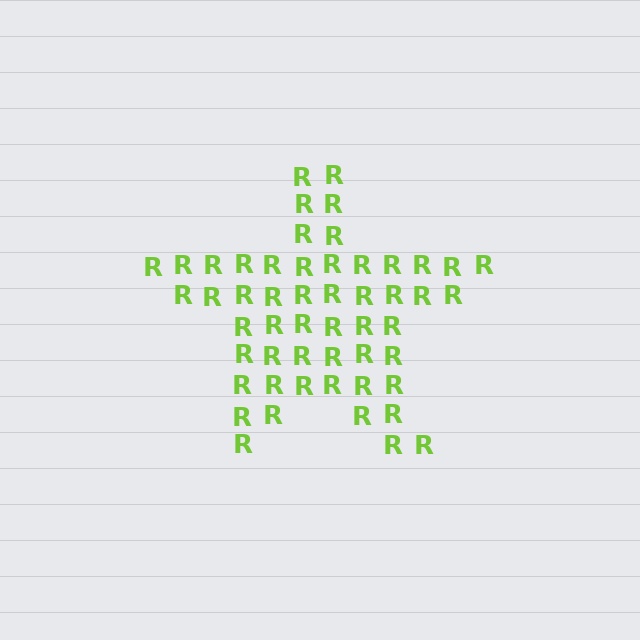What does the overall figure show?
The overall figure shows a star.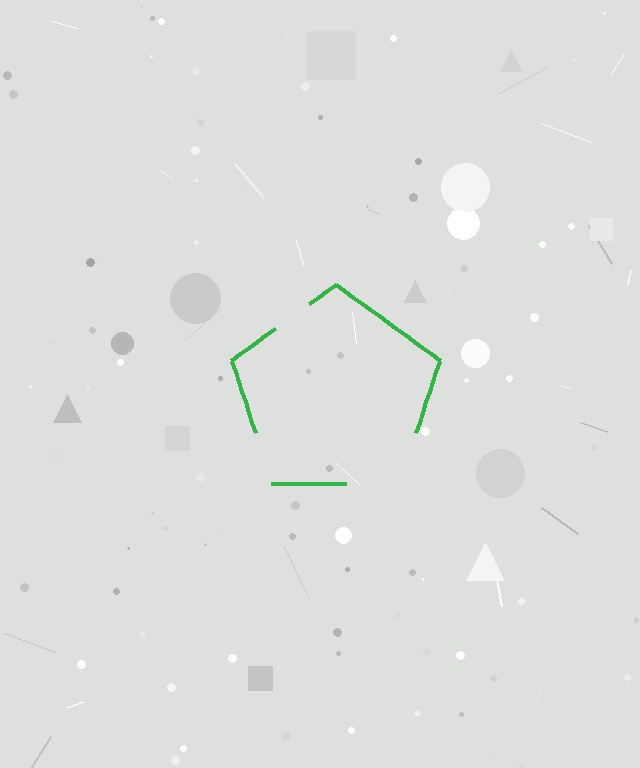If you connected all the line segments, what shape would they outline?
They would outline a pentagon.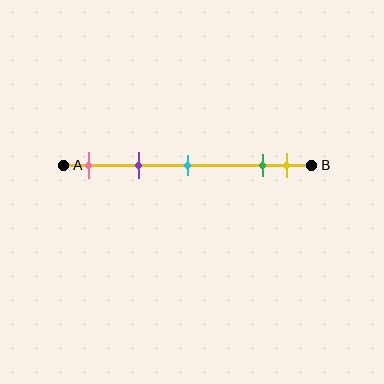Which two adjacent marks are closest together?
The green and yellow marks are the closest adjacent pair.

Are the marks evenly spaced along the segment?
No, the marks are not evenly spaced.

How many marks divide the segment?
There are 5 marks dividing the segment.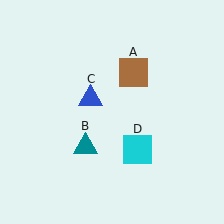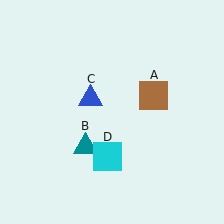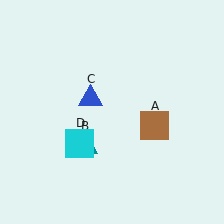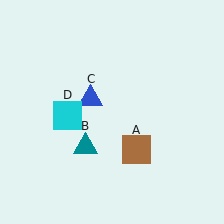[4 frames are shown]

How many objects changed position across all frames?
2 objects changed position: brown square (object A), cyan square (object D).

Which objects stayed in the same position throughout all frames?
Teal triangle (object B) and blue triangle (object C) remained stationary.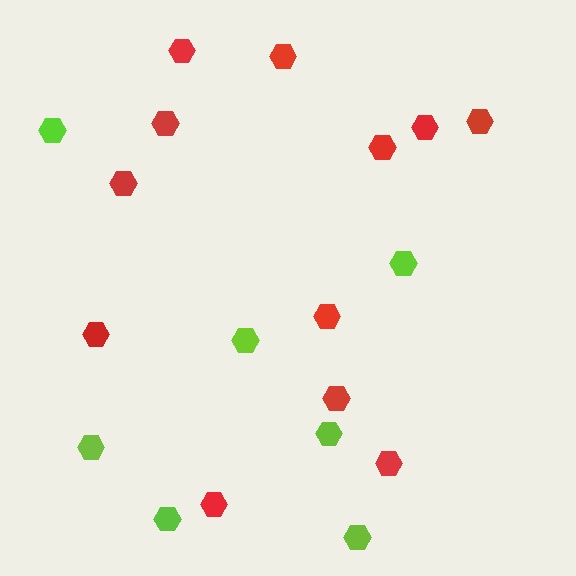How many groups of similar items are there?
There are 2 groups: one group of lime hexagons (7) and one group of red hexagons (12).